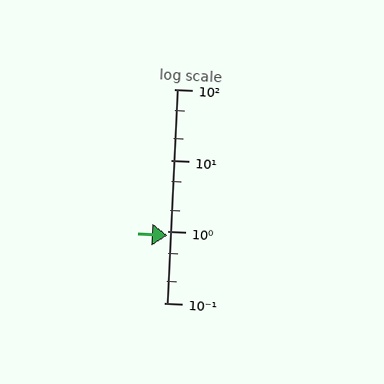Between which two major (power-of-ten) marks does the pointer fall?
The pointer is between 0.1 and 1.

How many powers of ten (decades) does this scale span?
The scale spans 3 decades, from 0.1 to 100.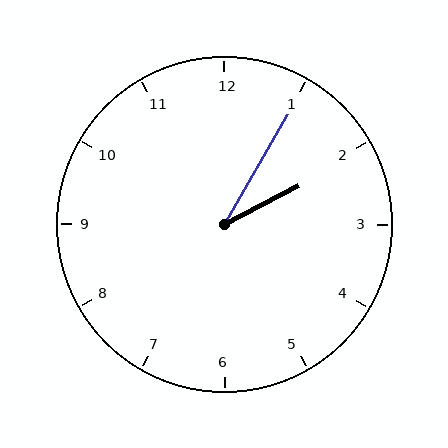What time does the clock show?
2:05.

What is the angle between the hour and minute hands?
Approximately 32 degrees.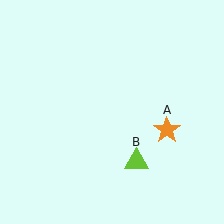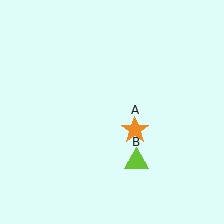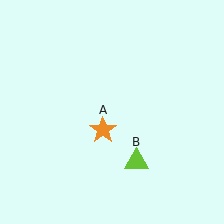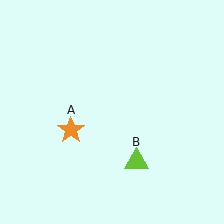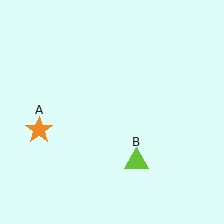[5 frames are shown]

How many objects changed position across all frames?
1 object changed position: orange star (object A).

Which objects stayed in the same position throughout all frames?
Lime triangle (object B) remained stationary.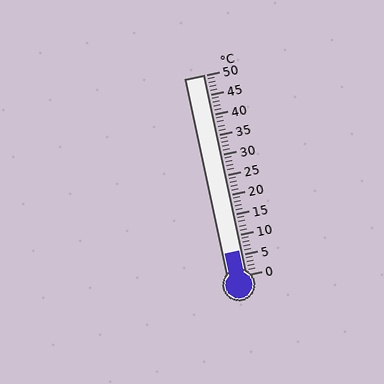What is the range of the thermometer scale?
The thermometer scale ranges from 0°C to 50°C.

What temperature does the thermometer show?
The thermometer shows approximately 6°C.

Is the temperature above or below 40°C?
The temperature is below 40°C.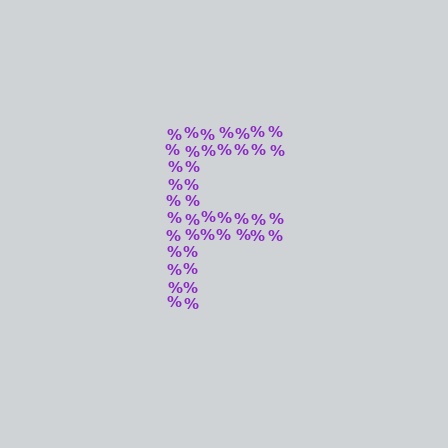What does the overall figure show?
The overall figure shows the letter F.